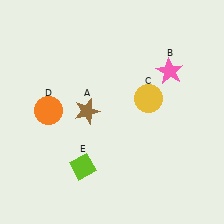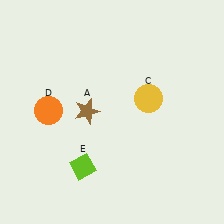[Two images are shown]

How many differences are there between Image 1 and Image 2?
There is 1 difference between the two images.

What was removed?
The pink star (B) was removed in Image 2.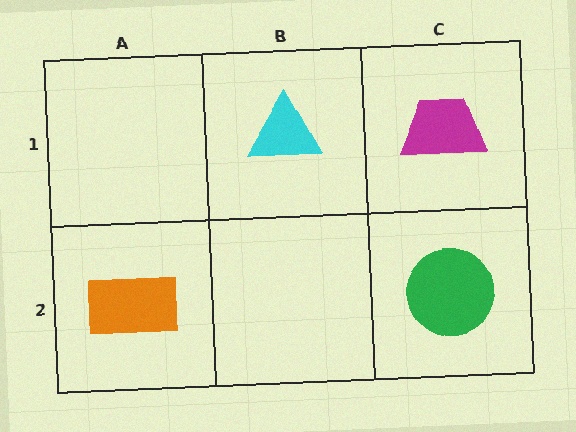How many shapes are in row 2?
2 shapes.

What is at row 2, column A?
An orange rectangle.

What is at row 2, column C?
A green circle.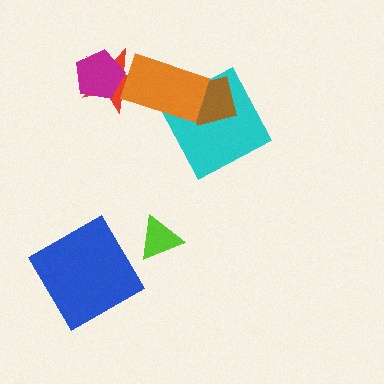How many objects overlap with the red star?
2 objects overlap with the red star.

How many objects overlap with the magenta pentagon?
1 object overlaps with the magenta pentagon.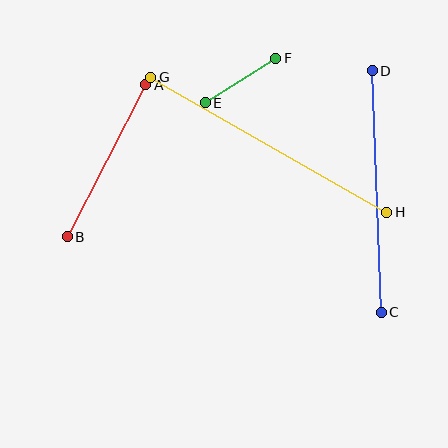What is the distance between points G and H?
The distance is approximately 272 pixels.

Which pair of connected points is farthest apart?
Points G and H are farthest apart.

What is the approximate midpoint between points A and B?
The midpoint is at approximately (106, 161) pixels.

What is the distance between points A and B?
The distance is approximately 171 pixels.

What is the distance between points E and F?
The distance is approximately 83 pixels.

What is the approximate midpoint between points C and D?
The midpoint is at approximately (377, 191) pixels.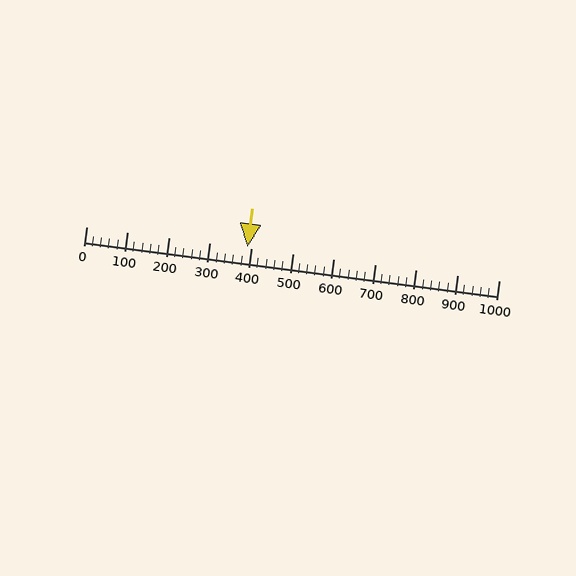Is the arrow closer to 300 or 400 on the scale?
The arrow is closer to 400.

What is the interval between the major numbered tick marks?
The major tick marks are spaced 100 units apart.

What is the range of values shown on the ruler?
The ruler shows values from 0 to 1000.